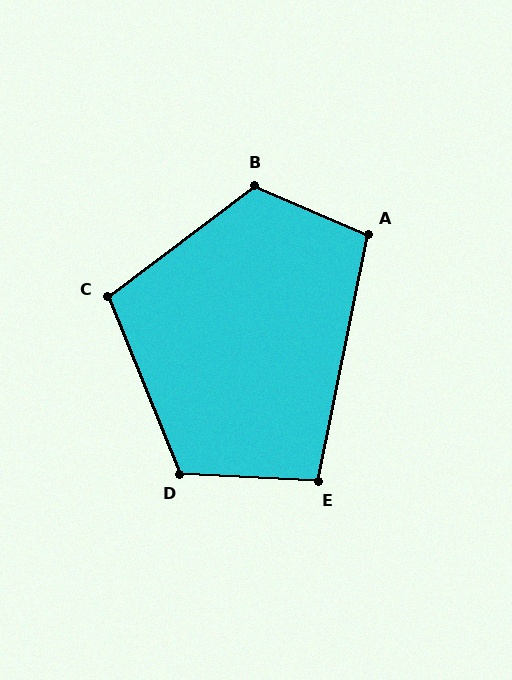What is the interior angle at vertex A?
Approximately 102 degrees (obtuse).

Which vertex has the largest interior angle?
B, at approximately 120 degrees.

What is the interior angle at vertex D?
Approximately 115 degrees (obtuse).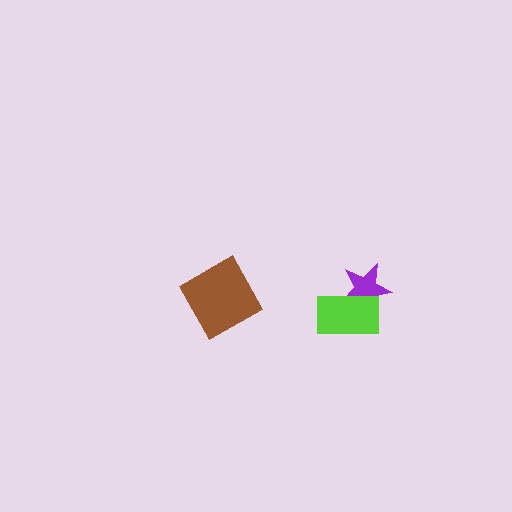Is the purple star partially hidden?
Yes, it is partially covered by another shape.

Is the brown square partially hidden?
No, no other shape covers it.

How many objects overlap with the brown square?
0 objects overlap with the brown square.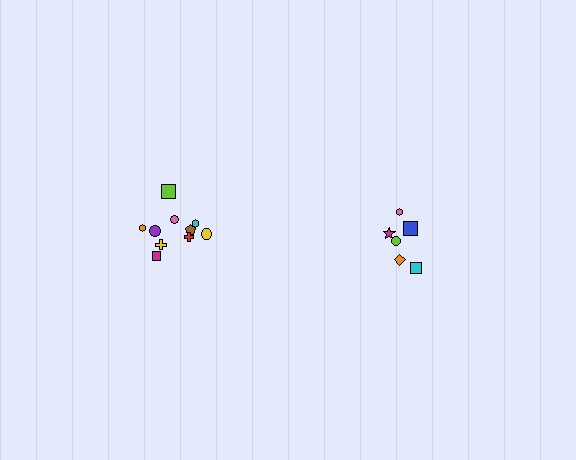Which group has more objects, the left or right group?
The left group.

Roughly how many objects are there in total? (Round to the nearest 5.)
Roughly 15 objects in total.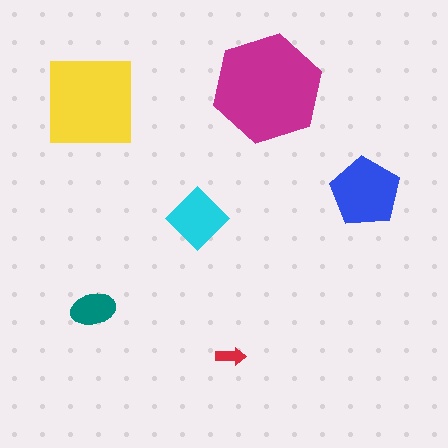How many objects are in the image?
There are 6 objects in the image.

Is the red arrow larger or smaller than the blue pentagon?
Smaller.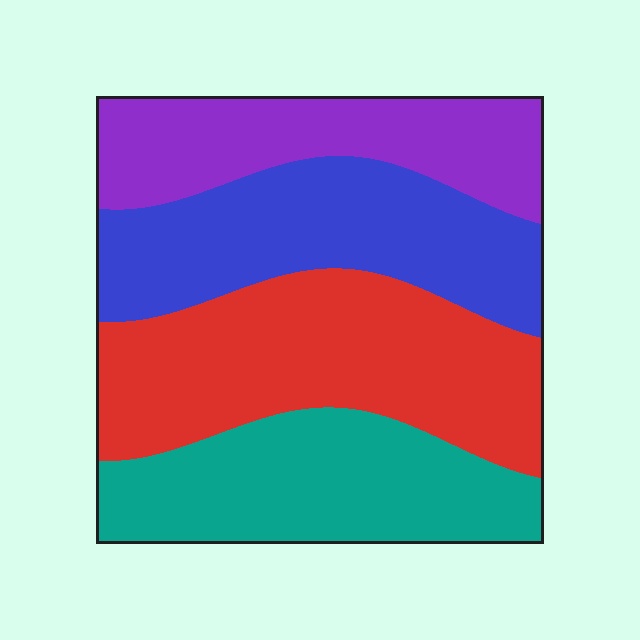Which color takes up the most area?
Red, at roughly 30%.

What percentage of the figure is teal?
Teal covers 24% of the figure.